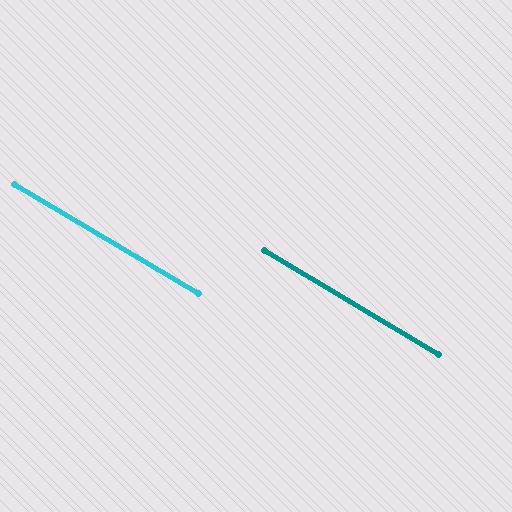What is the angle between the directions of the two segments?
Approximately 0 degrees.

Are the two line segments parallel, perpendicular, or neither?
Parallel — their directions differ by only 0.3°.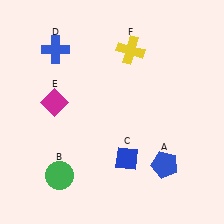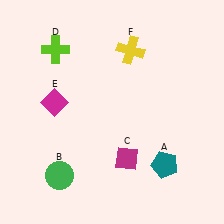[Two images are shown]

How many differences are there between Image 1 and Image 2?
There are 3 differences between the two images.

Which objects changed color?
A changed from blue to teal. C changed from blue to magenta. D changed from blue to lime.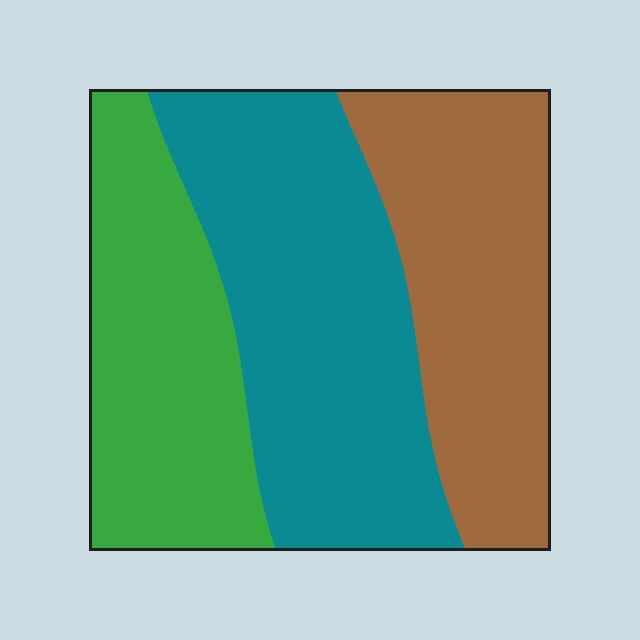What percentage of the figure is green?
Green takes up about one quarter (1/4) of the figure.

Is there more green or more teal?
Teal.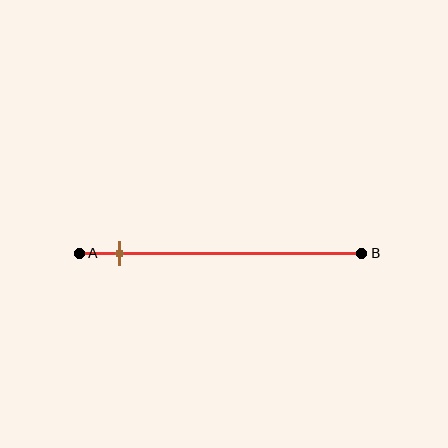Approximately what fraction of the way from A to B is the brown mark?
The brown mark is approximately 15% of the way from A to B.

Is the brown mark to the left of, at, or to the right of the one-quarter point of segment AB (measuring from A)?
The brown mark is to the left of the one-quarter point of segment AB.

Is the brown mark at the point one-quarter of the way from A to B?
No, the mark is at about 15% from A, not at the 25% one-quarter point.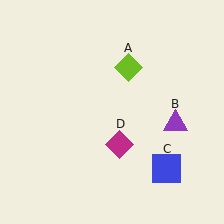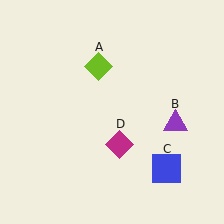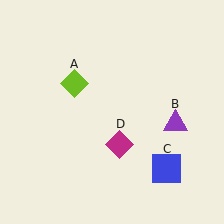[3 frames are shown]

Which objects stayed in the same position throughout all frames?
Purple triangle (object B) and blue square (object C) and magenta diamond (object D) remained stationary.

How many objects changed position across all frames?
1 object changed position: lime diamond (object A).